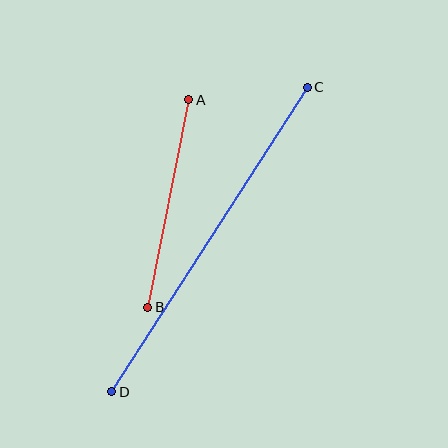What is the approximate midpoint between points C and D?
The midpoint is at approximately (210, 239) pixels.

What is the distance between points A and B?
The distance is approximately 212 pixels.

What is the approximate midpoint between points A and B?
The midpoint is at approximately (168, 204) pixels.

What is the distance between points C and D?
The distance is approximately 362 pixels.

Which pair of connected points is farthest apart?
Points C and D are farthest apart.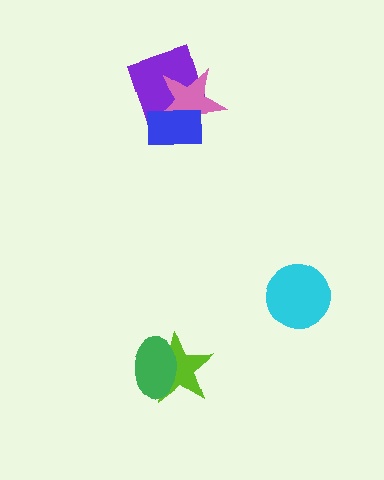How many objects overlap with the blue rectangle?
2 objects overlap with the blue rectangle.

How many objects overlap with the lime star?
1 object overlaps with the lime star.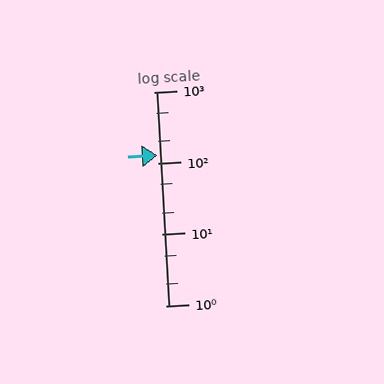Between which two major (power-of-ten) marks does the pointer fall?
The pointer is between 100 and 1000.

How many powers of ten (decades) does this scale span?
The scale spans 3 decades, from 1 to 1000.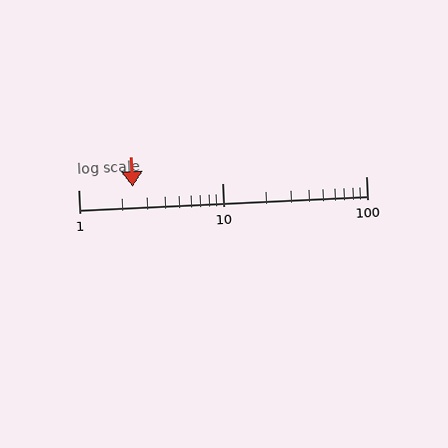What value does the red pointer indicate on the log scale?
The pointer indicates approximately 2.4.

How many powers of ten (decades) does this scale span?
The scale spans 2 decades, from 1 to 100.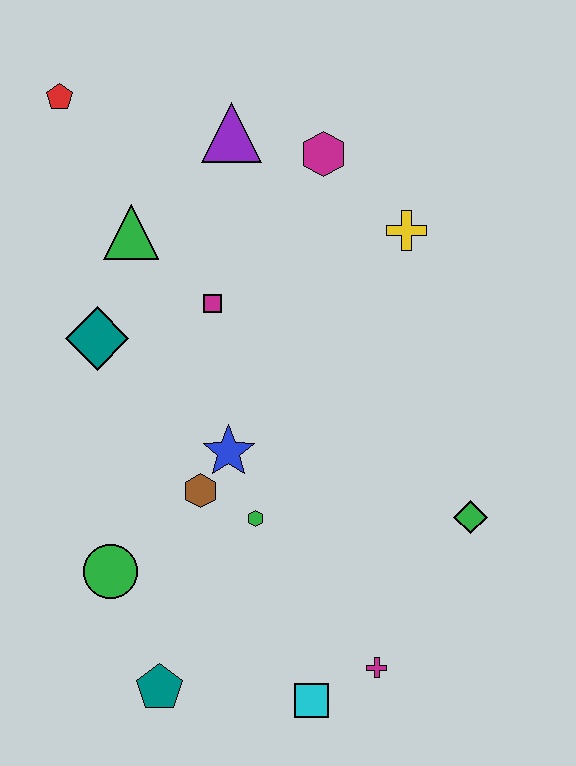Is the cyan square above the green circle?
No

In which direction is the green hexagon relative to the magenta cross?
The green hexagon is above the magenta cross.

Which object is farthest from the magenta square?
The cyan square is farthest from the magenta square.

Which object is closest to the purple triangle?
The magenta hexagon is closest to the purple triangle.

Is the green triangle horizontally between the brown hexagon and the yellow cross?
No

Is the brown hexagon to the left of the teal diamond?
No